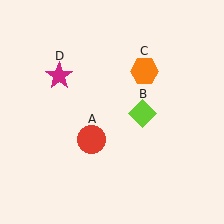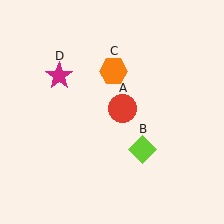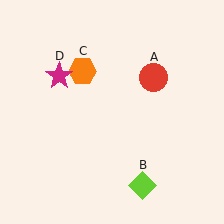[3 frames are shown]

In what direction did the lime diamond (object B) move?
The lime diamond (object B) moved down.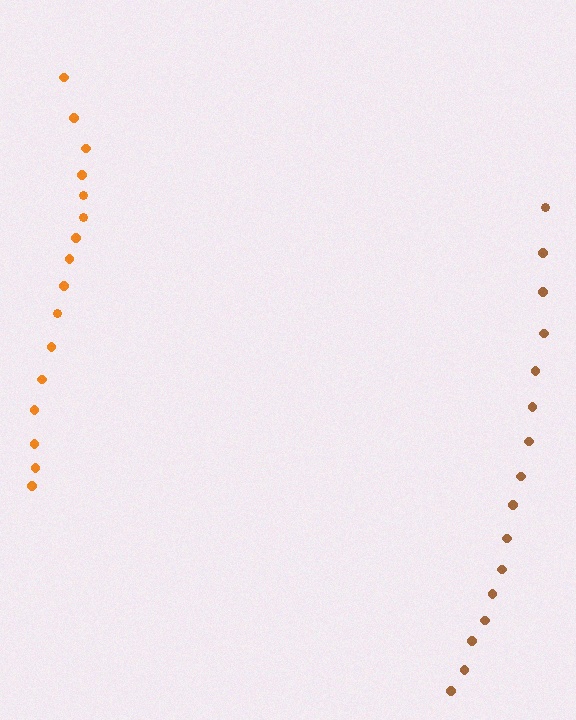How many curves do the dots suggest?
There are 2 distinct paths.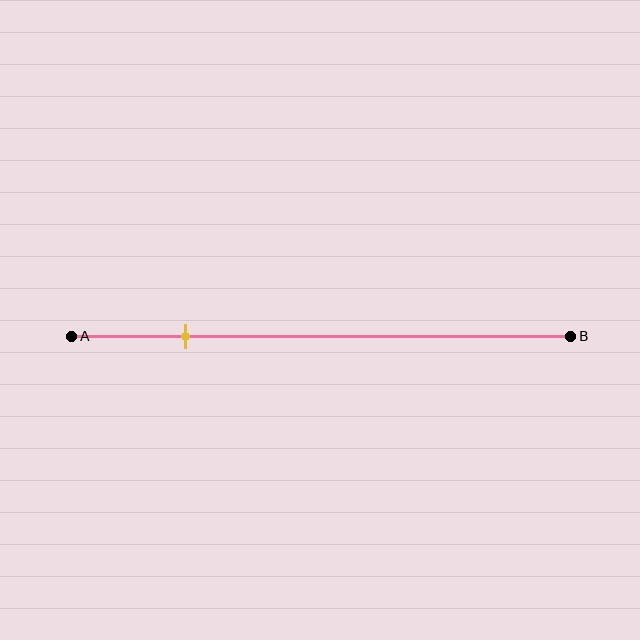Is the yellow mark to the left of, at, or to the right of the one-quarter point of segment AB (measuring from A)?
The yellow mark is approximately at the one-quarter point of segment AB.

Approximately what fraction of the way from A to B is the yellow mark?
The yellow mark is approximately 25% of the way from A to B.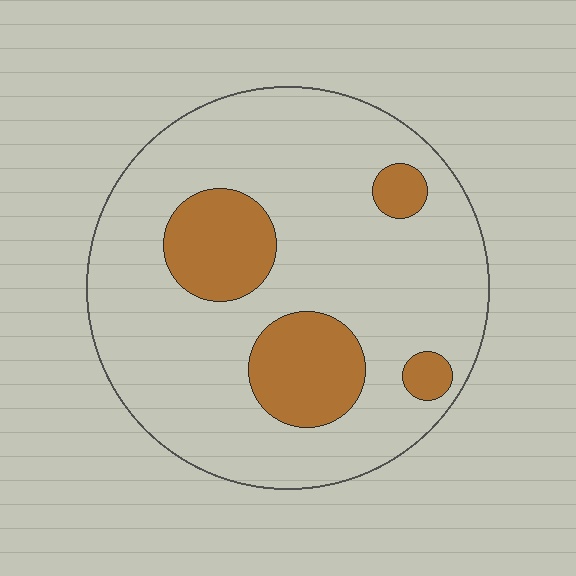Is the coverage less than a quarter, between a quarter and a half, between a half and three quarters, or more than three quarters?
Less than a quarter.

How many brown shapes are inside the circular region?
4.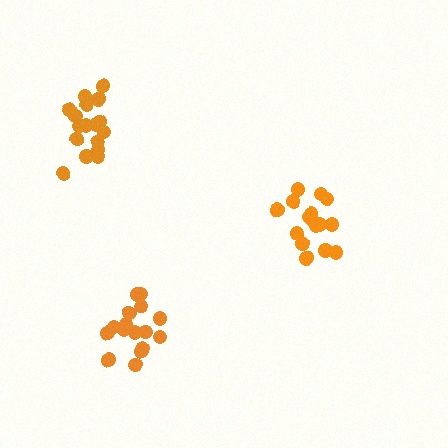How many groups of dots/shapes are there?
There are 3 groups.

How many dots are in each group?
Group 1: 16 dots, Group 2: 17 dots, Group 3: 17 dots (50 total).